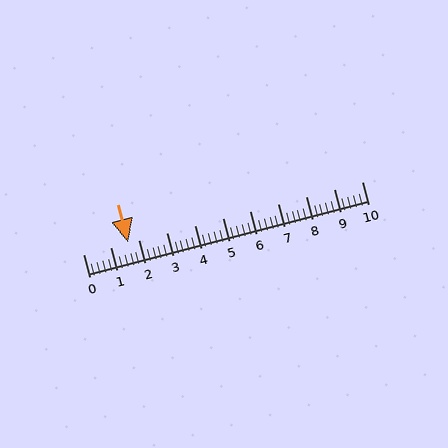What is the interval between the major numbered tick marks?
The major tick marks are spaced 1 units apart.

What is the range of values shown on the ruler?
The ruler shows values from 0 to 10.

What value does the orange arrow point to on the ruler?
The orange arrow points to approximately 1.6.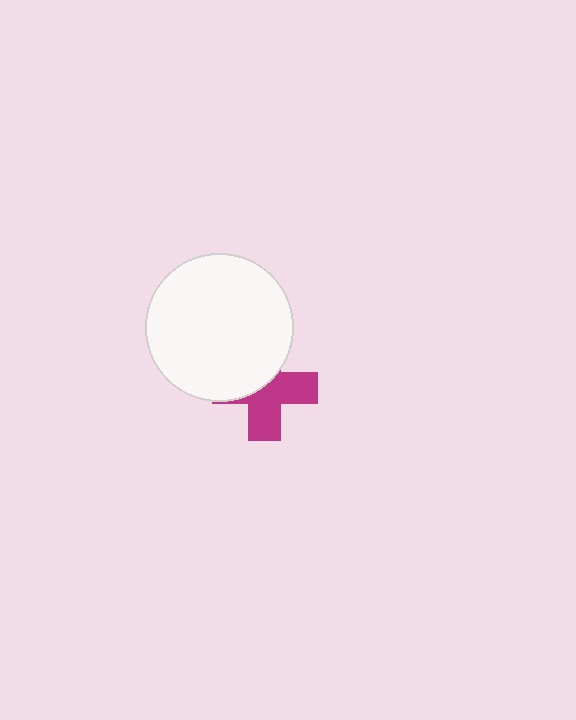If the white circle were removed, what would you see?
You would see the complete magenta cross.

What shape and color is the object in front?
The object in front is a white circle.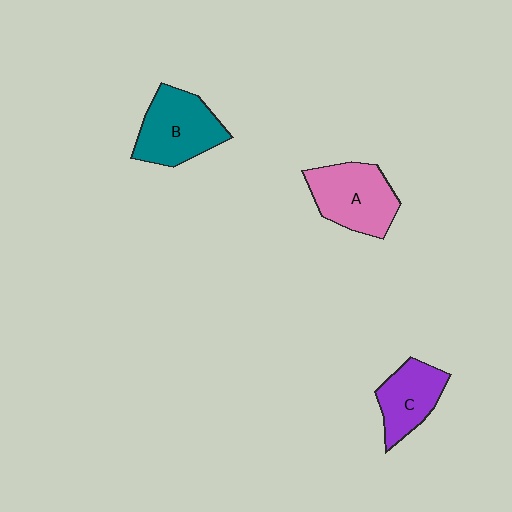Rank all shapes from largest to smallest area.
From largest to smallest: B (teal), A (pink), C (purple).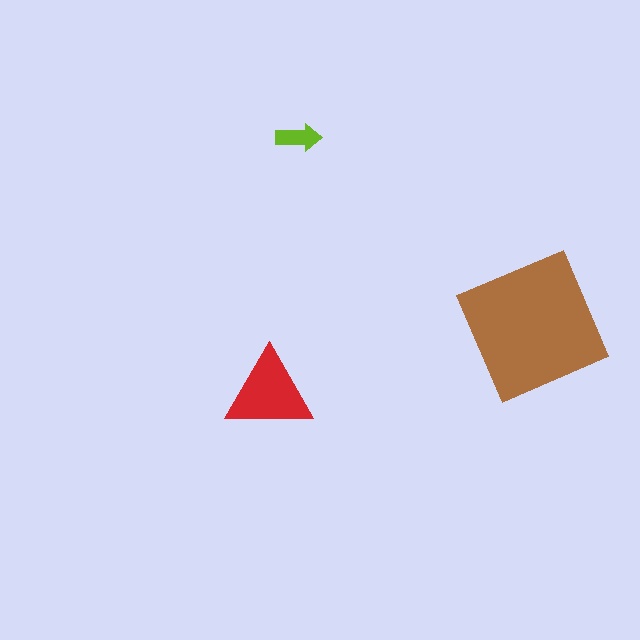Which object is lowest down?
The red triangle is bottommost.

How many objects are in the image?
There are 3 objects in the image.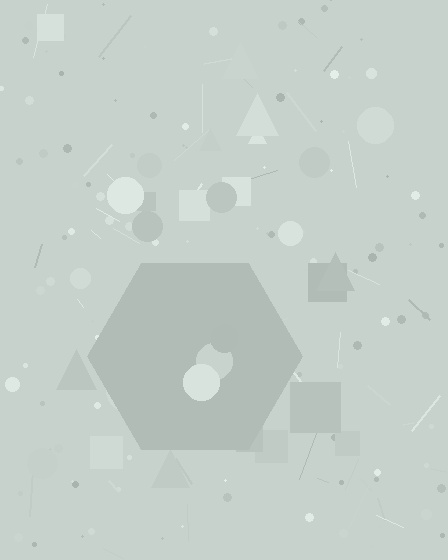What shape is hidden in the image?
A hexagon is hidden in the image.